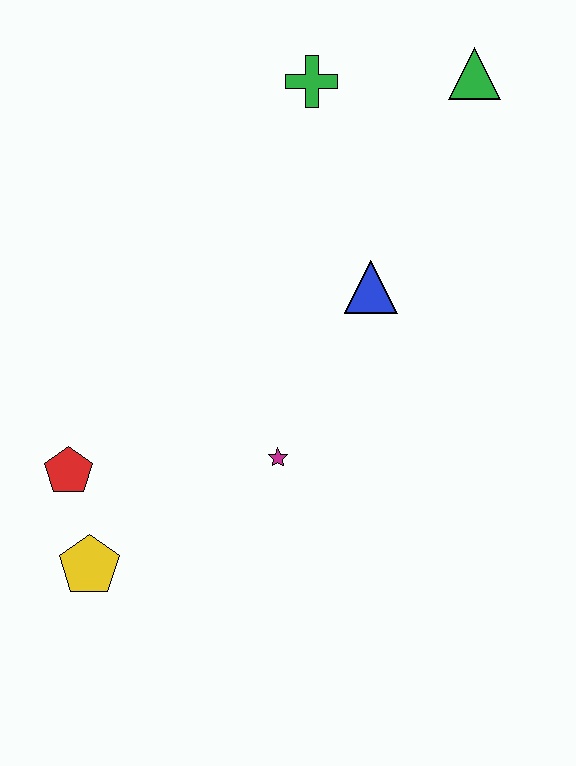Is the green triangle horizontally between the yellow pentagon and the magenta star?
No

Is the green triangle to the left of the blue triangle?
No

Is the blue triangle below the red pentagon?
No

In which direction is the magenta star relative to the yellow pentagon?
The magenta star is to the right of the yellow pentagon.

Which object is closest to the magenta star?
The blue triangle is closest to the magenta star.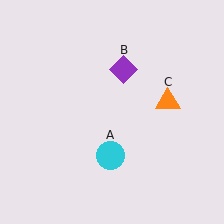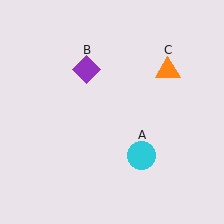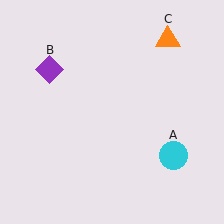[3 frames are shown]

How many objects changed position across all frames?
3 objects changed position: cyan circle (object A), purple diamond (object B), orange triangle (object C).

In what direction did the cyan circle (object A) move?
The cyan circle (object A) moved right.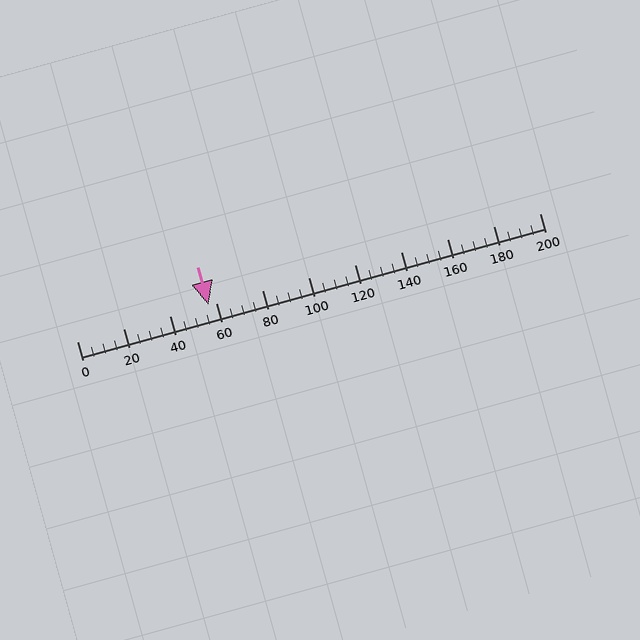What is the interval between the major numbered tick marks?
The major tick marks are spaced 20 units apart.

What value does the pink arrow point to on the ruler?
The pink arrow points to approximately 57.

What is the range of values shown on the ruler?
The ruler shows values from 0 to 200.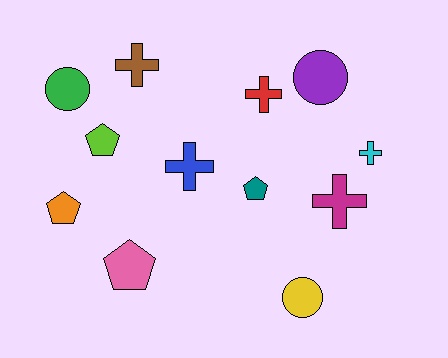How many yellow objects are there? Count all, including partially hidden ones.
There is 1 yellow object.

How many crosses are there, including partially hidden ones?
There are 5 crosses.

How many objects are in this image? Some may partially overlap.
There are 12 objects.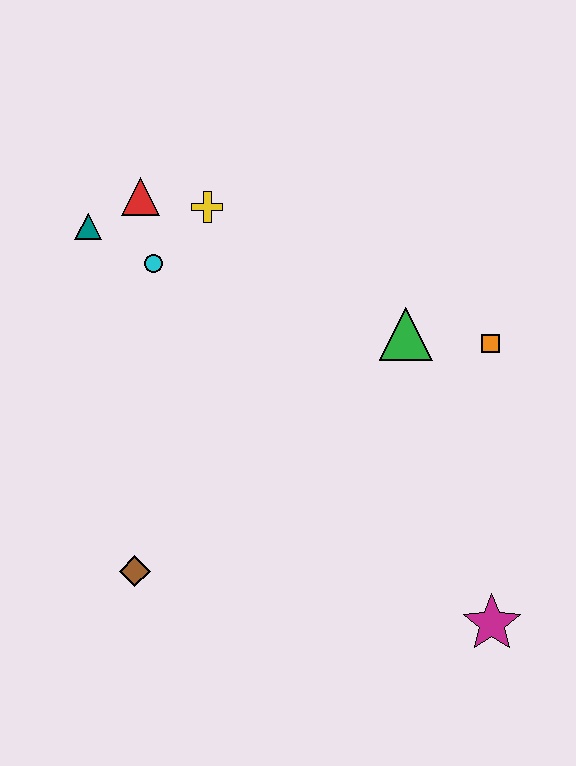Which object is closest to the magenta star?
The orange square is closest to the magenta star.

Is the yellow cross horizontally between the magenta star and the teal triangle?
Yes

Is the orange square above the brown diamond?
Yes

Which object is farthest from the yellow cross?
The magenta star is farthest from the yellow cross.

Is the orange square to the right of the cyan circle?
Yes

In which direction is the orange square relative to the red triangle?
The orange square is to the right of the red triangle.